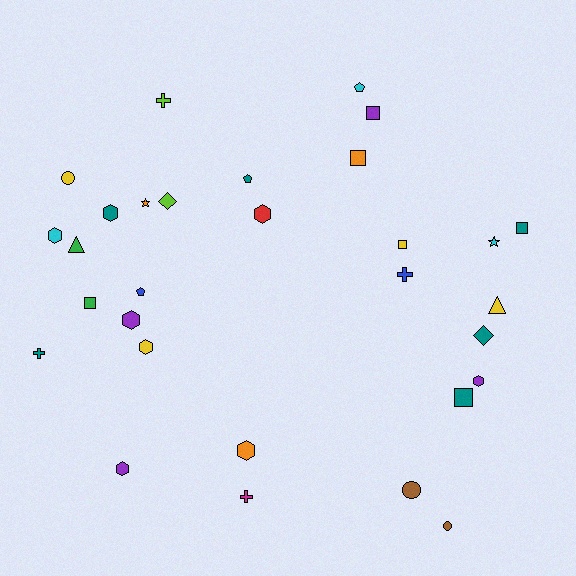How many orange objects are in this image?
There are 3 orange objects.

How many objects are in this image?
There are 30 objects.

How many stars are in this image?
There are 2 stars.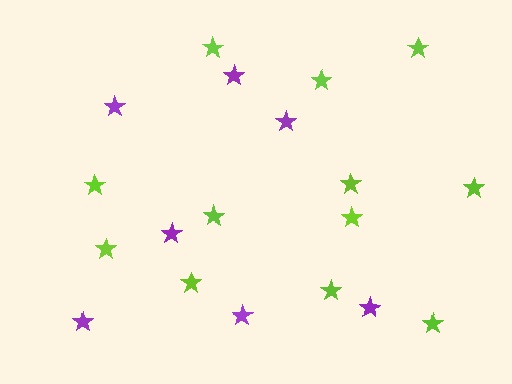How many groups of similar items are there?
There are 2 groups: one group of purple stars (7) and one group of lime stars (12).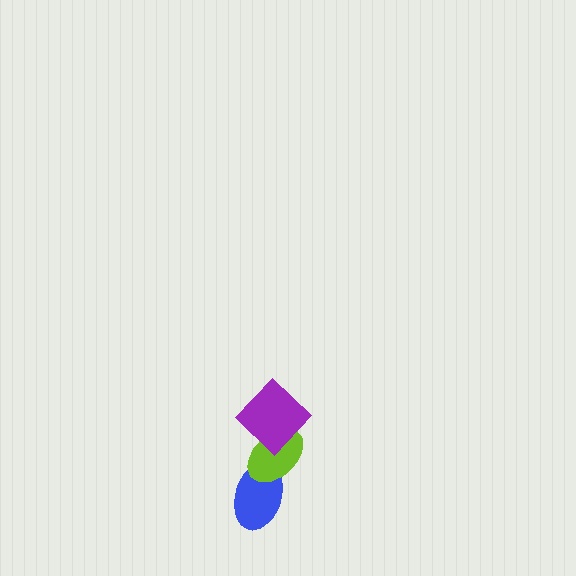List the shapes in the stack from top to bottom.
From top to bottom: the purple diamond, the lime ellipse, the blue ellipse.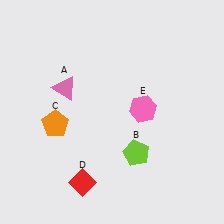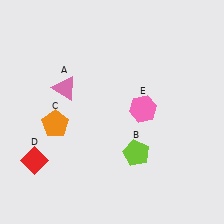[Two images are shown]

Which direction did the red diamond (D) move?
The red diamond (D) moved left.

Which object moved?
The red diamond (D) moved left.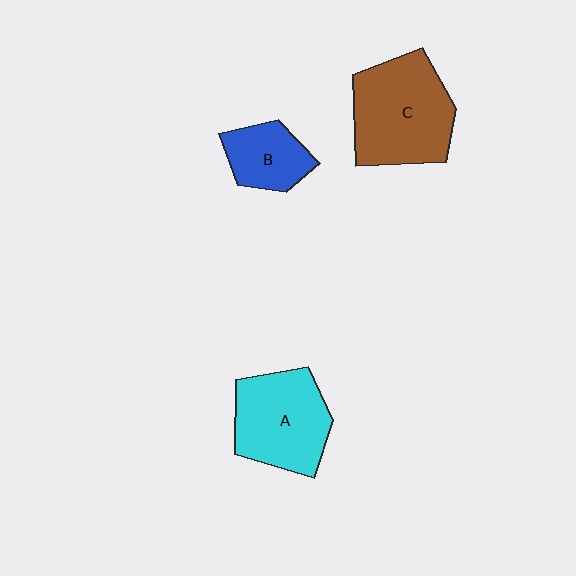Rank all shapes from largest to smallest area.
From largest to smallest: C (brown), A (cyan), B (blue).